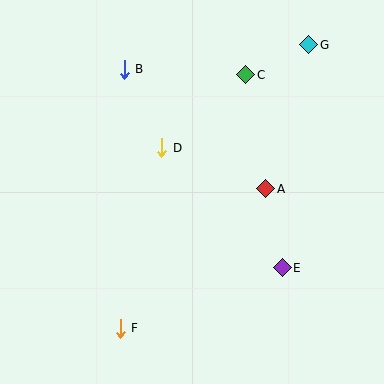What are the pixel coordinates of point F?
Point F is at (120, 328).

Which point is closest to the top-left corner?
Point B is closest to the top-left corner.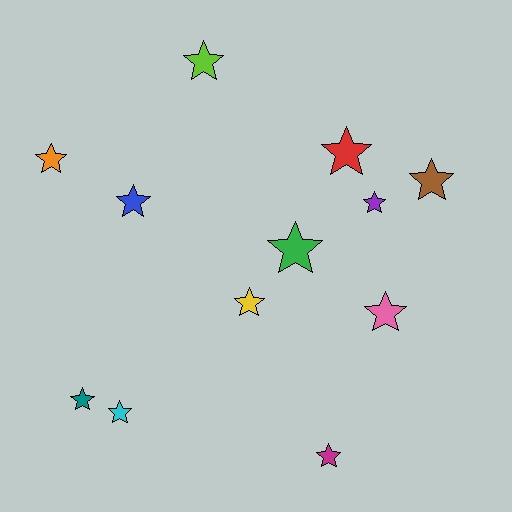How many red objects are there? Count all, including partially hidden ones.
There is 1 red object.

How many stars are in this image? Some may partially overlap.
There are 12 stars.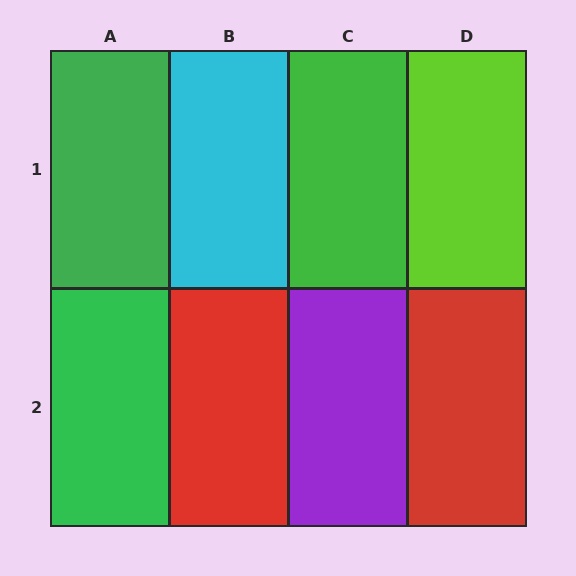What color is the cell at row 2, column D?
Red.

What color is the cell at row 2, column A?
Green.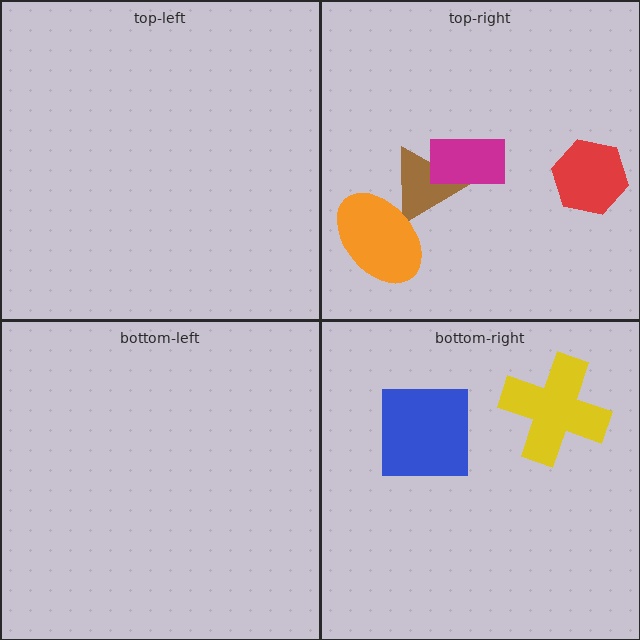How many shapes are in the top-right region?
4.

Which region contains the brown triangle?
The top-right region.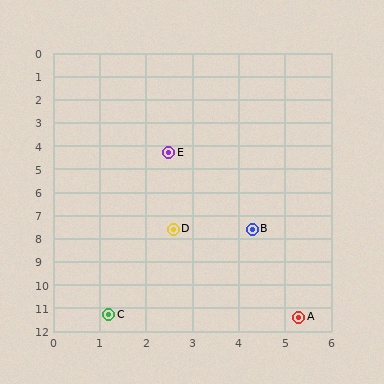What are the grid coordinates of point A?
Point A is at approximately (5.3, 11.4).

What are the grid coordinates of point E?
Point E is at approximately (2.5, 4.3).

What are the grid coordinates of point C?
Point C is at approximately (1.2, 11.3).